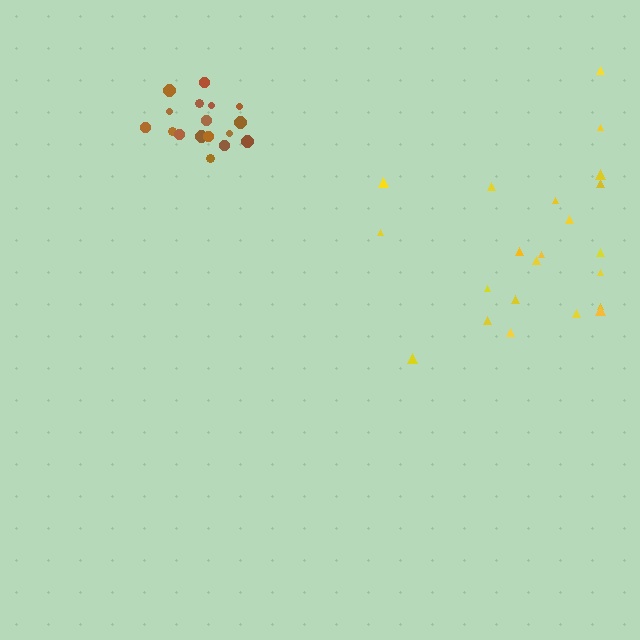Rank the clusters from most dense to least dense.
brown, yellow.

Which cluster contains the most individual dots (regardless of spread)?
Yellow (22).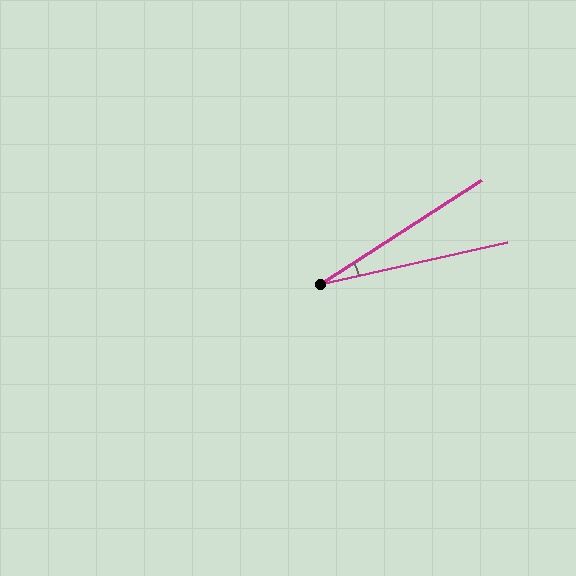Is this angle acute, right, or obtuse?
It is acute.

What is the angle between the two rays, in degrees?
Approximately 20 degrees.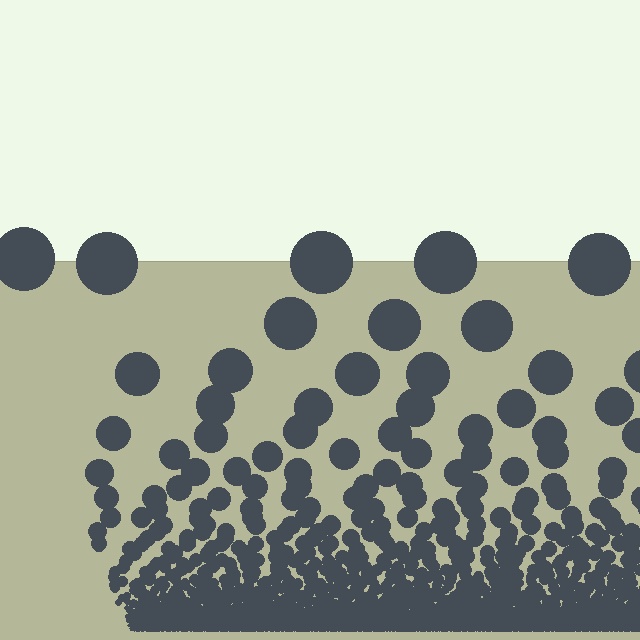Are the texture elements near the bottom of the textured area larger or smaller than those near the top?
Smaller. The gradient is inverted — elements near the bottom are smaller and denser.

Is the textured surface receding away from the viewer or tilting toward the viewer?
The surface appears to tilt toward the viewer. Texture elements get larger and sparser toward the top.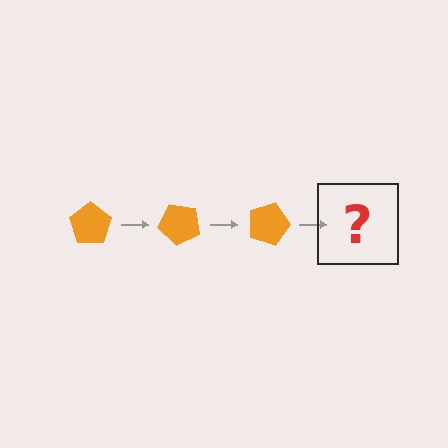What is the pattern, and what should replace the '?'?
The pattern is that the pentagon rotates 45 degrees each step. The '?' should be an orange pentagon rotated 135 degrees.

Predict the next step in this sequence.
The next step is an orange pentagon rotated 135 degrees.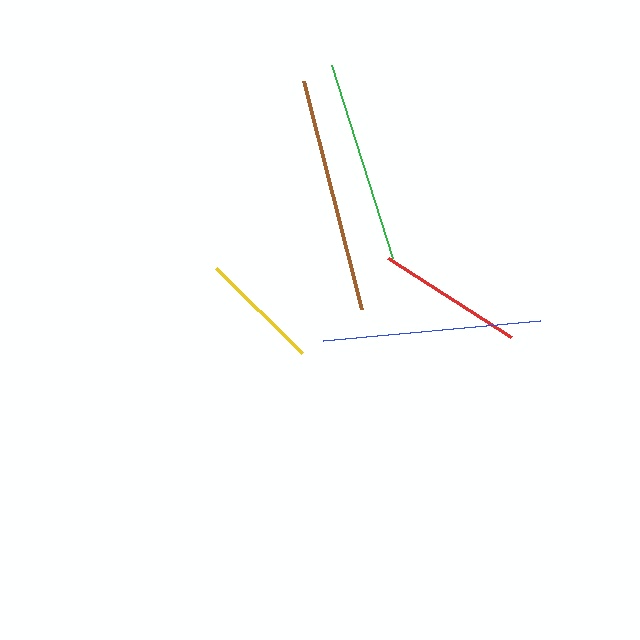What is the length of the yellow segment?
The yellow segment is approximately 122 pixels long.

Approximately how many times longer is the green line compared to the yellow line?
The green line is approximately 1.7 times the length of the yellow line.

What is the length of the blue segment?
The blue segment is approximately 218 pixels long.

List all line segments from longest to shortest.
From longest to shortest: brown, blue, green, red, yellow.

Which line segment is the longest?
The brown line is the longest at approximately 236 pixels.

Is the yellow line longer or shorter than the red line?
The red line is longer than the yellow line.